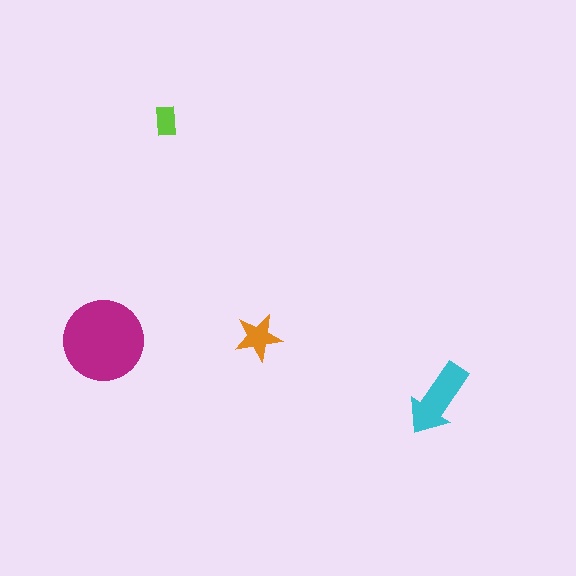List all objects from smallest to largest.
The lime rectangle, the orange star, the cyan arrow, the magenta circle.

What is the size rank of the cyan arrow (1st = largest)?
2nd.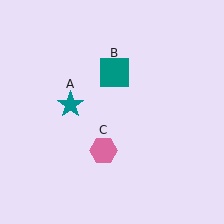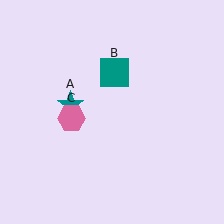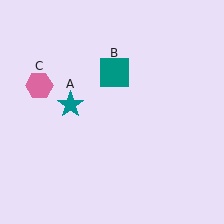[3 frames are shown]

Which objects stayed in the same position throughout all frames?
Teal star (object A) and teal square (object B) remained stationary.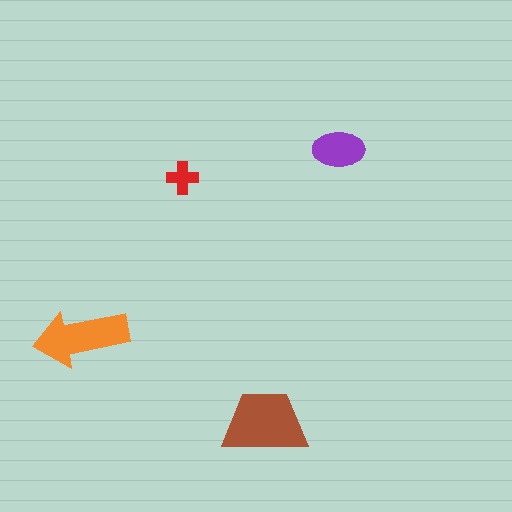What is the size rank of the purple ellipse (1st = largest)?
3rd.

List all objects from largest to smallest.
The brown trapezoid, the orange arrow, the purple ellipse, the red cross.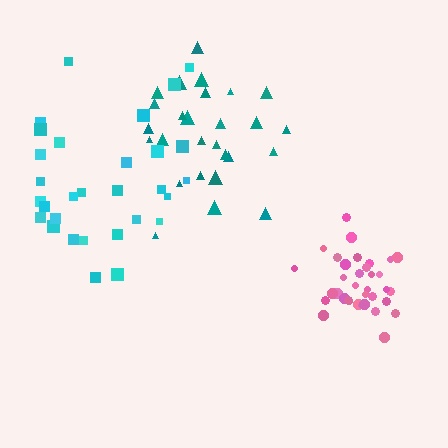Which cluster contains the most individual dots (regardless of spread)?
Pink (35).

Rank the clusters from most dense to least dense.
pink, teal, cyan.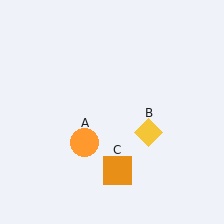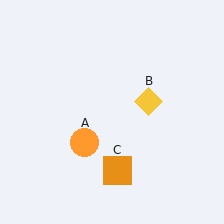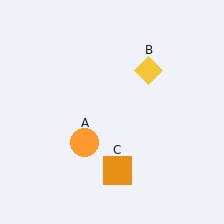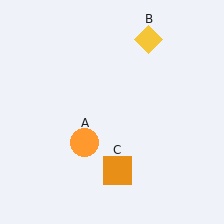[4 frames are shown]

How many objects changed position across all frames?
1 object changed position: yellow diamond (object B).